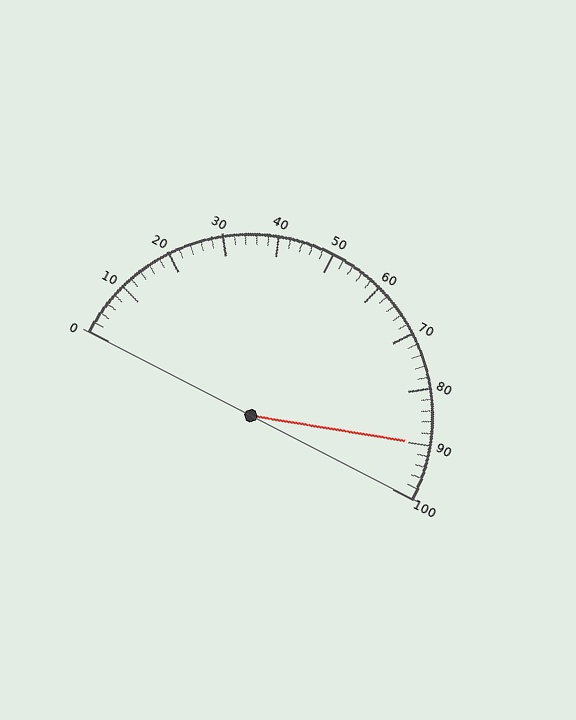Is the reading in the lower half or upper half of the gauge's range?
The reading is in the upper half of the range (0 to 100).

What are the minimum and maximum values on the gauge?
The gauge ranges from 0 to 100.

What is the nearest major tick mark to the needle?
The nearest major tick mark is 90.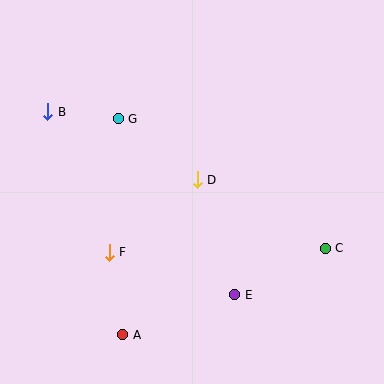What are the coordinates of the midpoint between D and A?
The midpoint between D and A is at (160, 257).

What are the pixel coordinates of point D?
Point D is at (197, 180).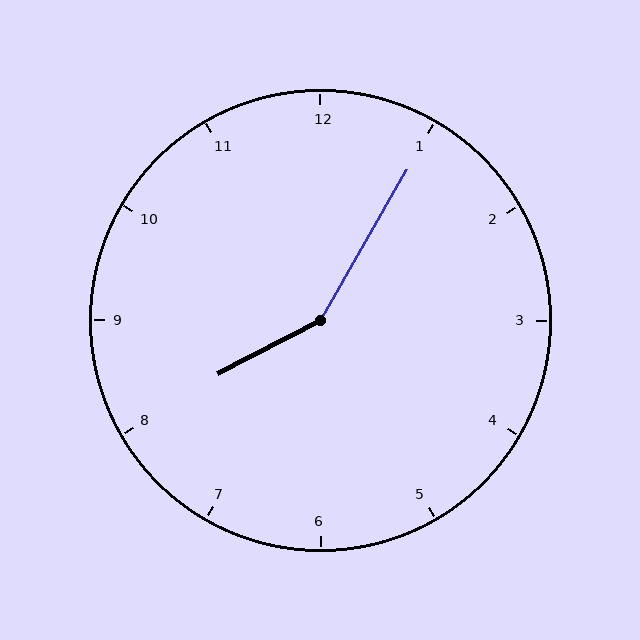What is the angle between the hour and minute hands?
Approximately 148 degrees.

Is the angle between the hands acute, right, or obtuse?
It is obtuse.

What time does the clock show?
8:05.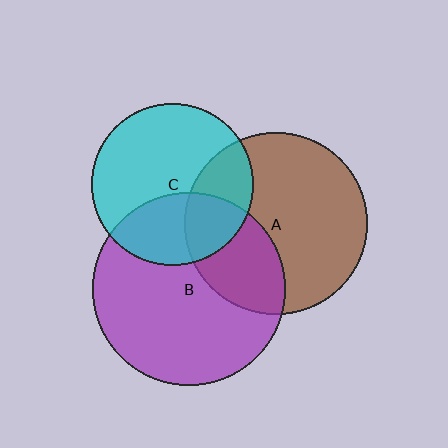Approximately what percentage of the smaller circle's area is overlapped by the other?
Approximately 30%.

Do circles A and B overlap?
Yes.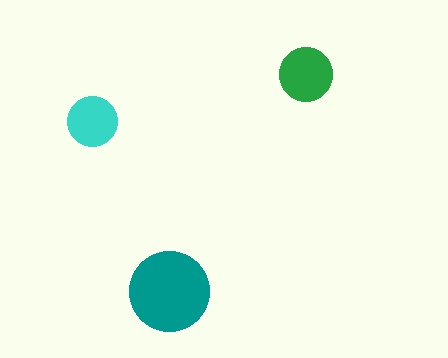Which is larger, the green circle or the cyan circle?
The green one.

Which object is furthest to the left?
The cyan circle is leftmost.